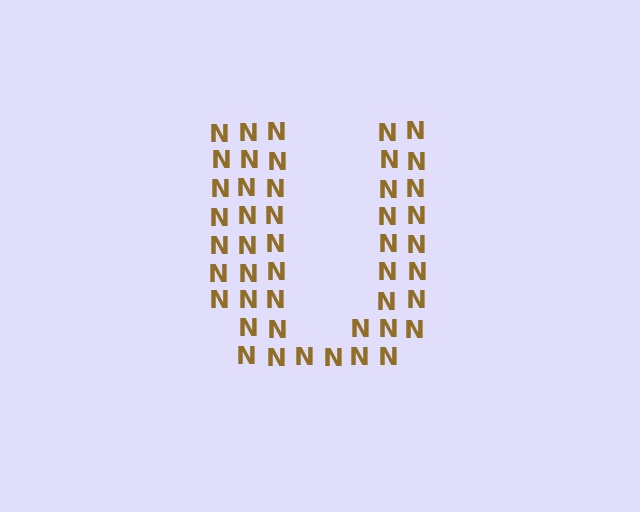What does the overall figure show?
The overall figure shows the letter U.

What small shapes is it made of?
It is made of small letter N's.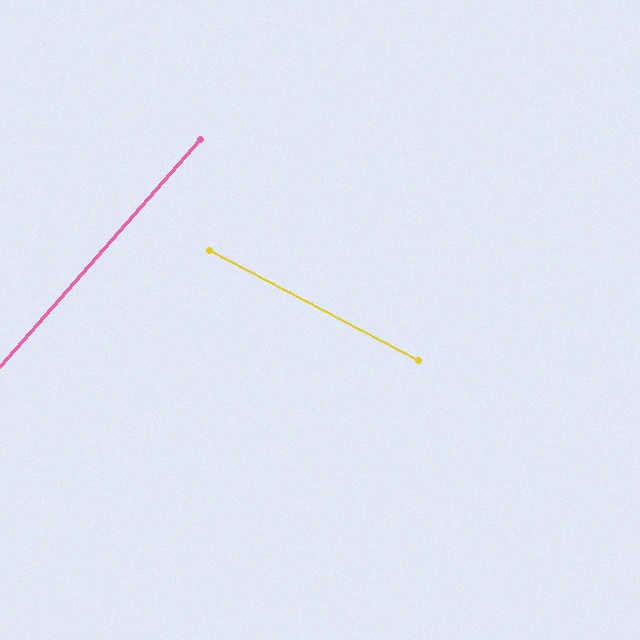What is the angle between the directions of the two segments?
Approximately 76 degrees.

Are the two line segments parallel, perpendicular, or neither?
Neither parallel nor perpendicular — they differ by about 76°.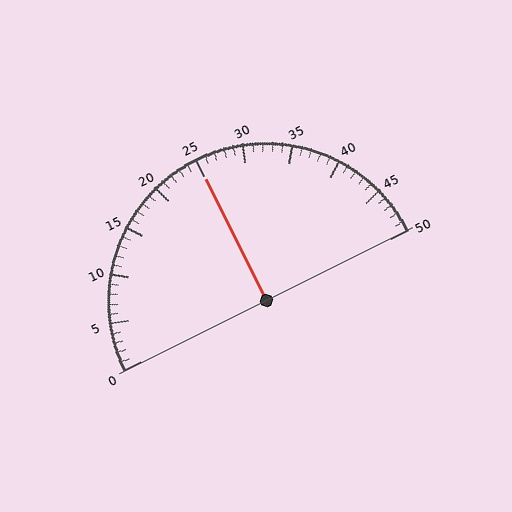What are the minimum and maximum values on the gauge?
The gauge ranges from 0 to 50.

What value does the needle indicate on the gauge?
The needle indicates approximately 25.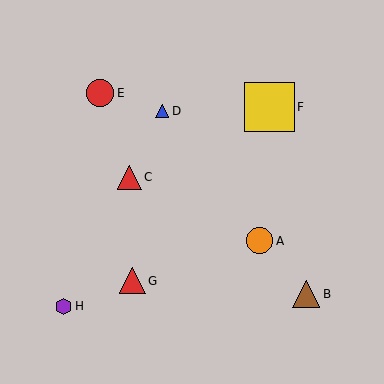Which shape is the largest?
The yellow square (labeled F) is the largest.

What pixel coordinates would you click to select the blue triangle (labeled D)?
Click at (162, 111) to select the blue triangle D.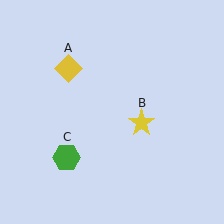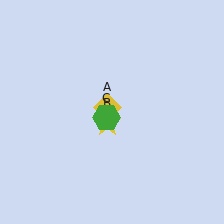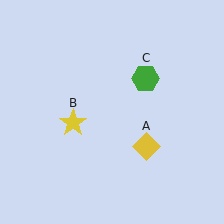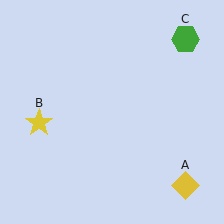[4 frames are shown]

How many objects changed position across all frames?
3 objects changed position: yellow diamond (object A), yellow star (object B), green hexagon (object C).